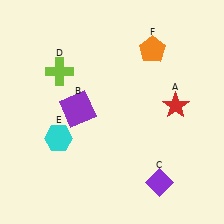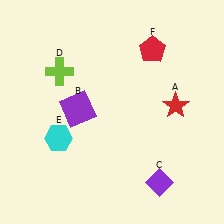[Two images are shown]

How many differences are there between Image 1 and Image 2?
There is 1 difference between the two images.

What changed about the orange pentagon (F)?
In Image 1, F is orange. In Image 2, it changed to red.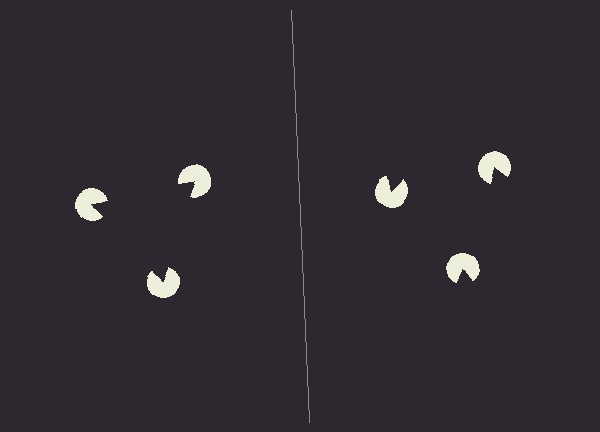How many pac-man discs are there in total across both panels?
6 — 3 on each side.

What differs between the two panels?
The pac-man discs are positioned identically on both sides; only the wedge orientations differ. On the left they align to a triangle; on the right they are misaligned.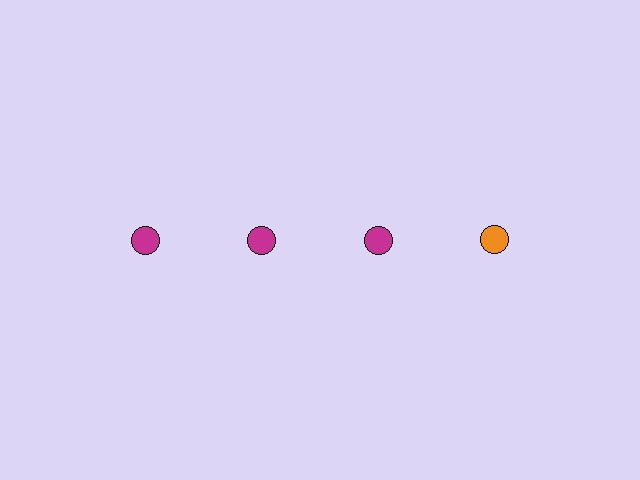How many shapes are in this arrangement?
There are 4 shapes arranged in a grid pattern.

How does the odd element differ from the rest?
It has a different color: orange instead of magenta.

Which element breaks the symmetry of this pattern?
The orange circle in the top row, second from right column breaks the symmetry. All other shapes are magenta circles.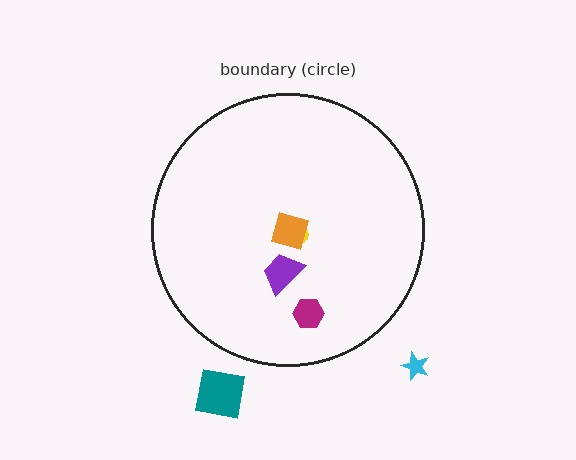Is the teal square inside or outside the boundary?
Outside.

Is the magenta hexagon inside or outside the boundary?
Inside.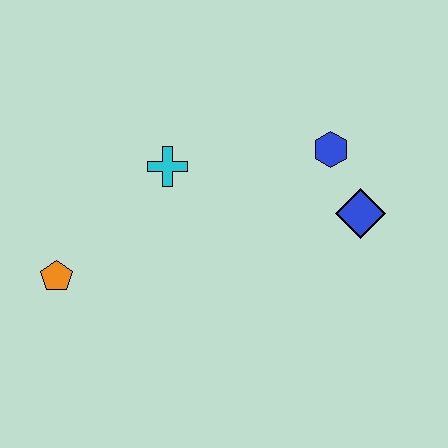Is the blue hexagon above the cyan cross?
Yes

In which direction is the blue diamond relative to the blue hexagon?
The blue diamond is below the blue hexagon.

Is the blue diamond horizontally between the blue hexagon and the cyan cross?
No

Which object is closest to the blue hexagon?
The blue diamond is closest to the blue hexagon.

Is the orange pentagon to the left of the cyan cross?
Yes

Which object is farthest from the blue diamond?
The orange pentagon is farthest from the blue diamond.